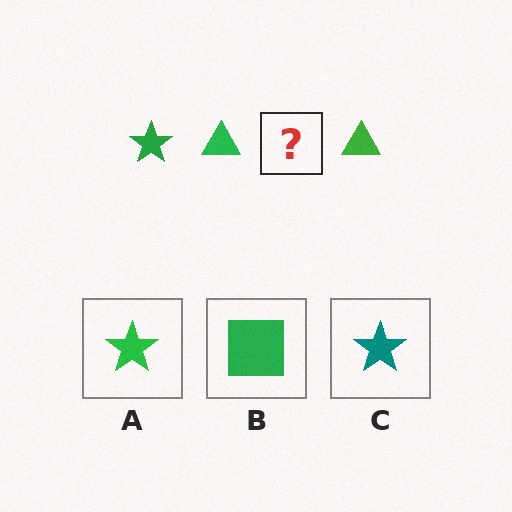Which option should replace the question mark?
Option A.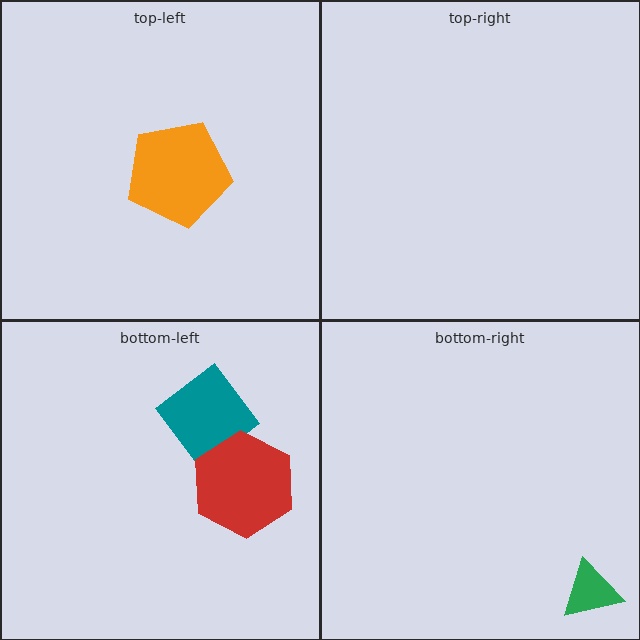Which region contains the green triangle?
The bottom-right region.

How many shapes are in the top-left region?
1.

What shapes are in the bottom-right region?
The green triangle.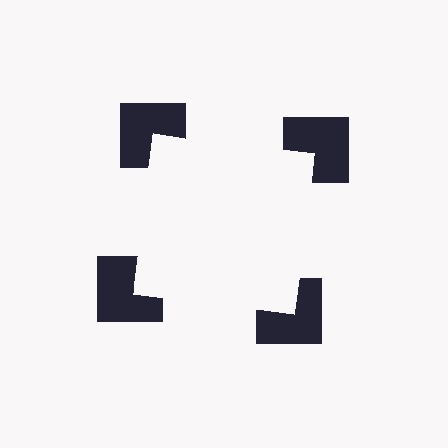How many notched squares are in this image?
There are 4 — one at each vertex of the illusory square.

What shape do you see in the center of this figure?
An illusory square — its edges are inferred from the aligned wedge cuts in the notched squares, not physically drawn.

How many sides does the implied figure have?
4 sides.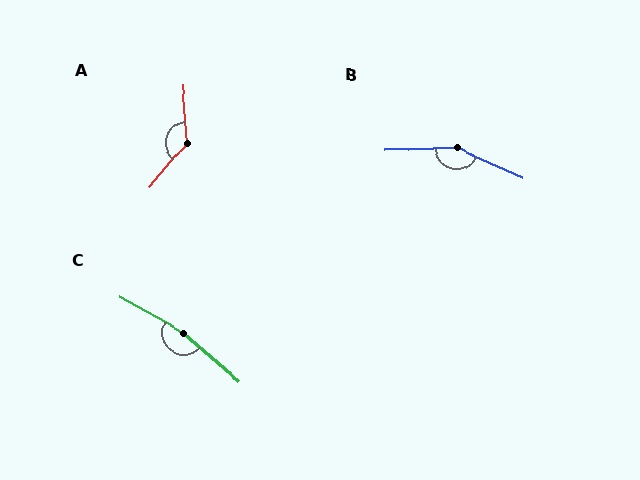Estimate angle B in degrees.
Approximately 153 degrees.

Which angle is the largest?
C, at approximately 169 degrees.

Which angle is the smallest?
A, at approximately 137 degrees.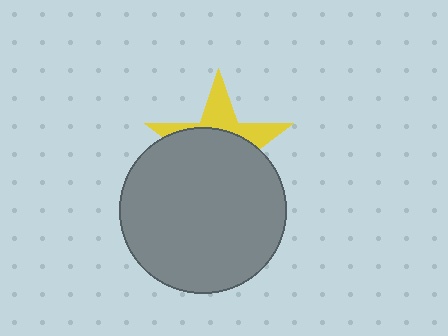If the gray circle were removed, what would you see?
You would see the complete yellow star.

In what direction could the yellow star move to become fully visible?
The yellow star could move up. That would shift it out from behind the gray circle entirely.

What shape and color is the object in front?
The object in front is a gray circle.